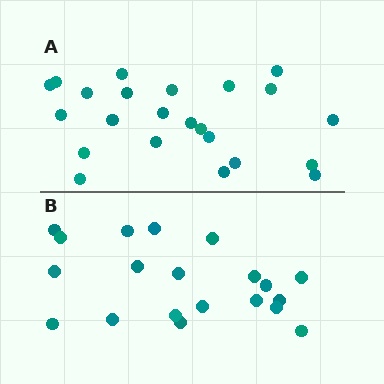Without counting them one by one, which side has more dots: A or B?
Region A (the top region) has more dots.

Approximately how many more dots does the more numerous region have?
Region A has just a few more — roughly 2 or 3 more dots than region B.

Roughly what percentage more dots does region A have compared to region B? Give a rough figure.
About 15% more.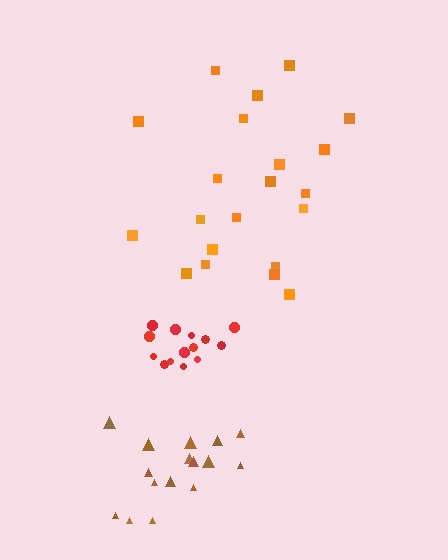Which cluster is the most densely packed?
Red.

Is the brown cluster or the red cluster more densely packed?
Red.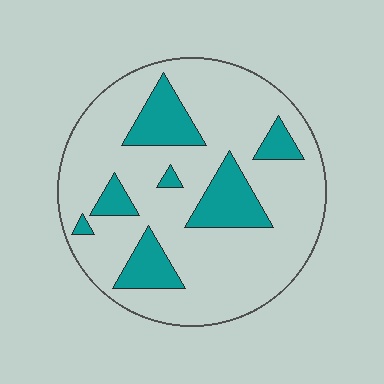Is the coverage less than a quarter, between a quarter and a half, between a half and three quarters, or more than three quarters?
Less than a quarter.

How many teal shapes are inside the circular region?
7.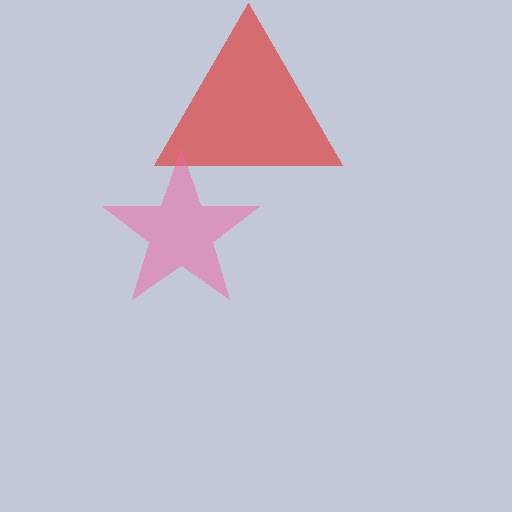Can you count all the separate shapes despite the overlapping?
Yes, there are 2 separate shapes.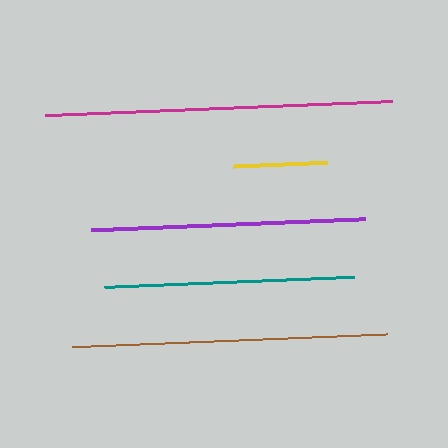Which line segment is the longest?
The magenta line is the longest at approximately 348 pixels.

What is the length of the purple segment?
The purple segment is approximately 275 pixels long.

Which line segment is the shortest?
The yellow line is the shortest at approximately 94 pixels.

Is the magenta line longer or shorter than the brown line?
The magenta line is longer than the brown line.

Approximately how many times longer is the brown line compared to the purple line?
The brown line is approximately 1.1 times the length of the purple line.